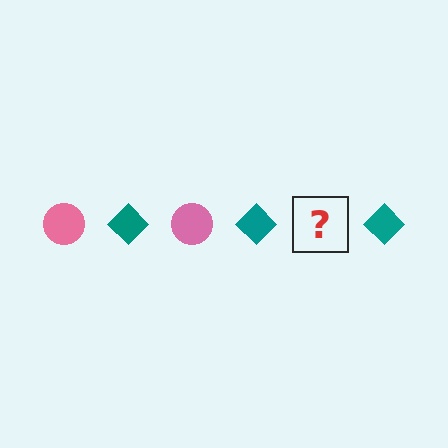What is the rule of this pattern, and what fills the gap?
The rule is that the pattern alternates between pink circle and teal diamond. The gap should be filled with a pink circle.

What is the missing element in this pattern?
The missing element is a pink circle.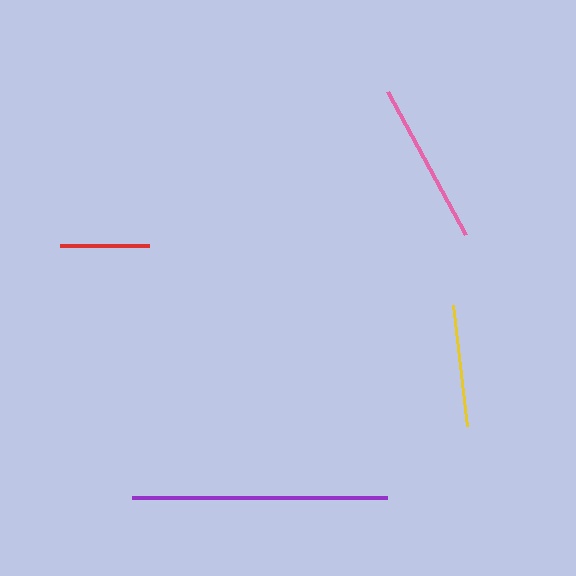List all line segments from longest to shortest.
From longest to shortest: purple, pink, yellow, red.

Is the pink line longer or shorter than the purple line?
The purple line is longer than the pink line.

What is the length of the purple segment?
The purple segment is approximately 256 pixels long.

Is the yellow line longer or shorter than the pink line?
The pink line is longer than the yellow line.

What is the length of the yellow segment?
The yellow segment is approximately 121 pixels long.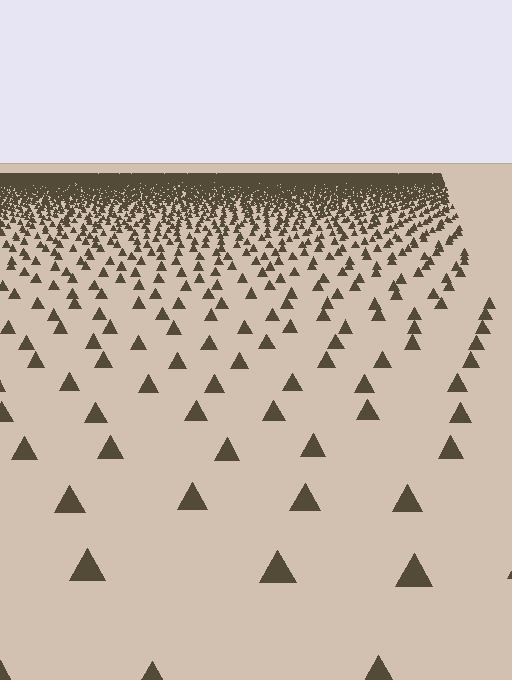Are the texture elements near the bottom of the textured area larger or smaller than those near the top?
Larger. Near the bottom, elements are closer to the viewer and appear at a bigger on-screen size.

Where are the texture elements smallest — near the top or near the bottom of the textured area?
Near the top.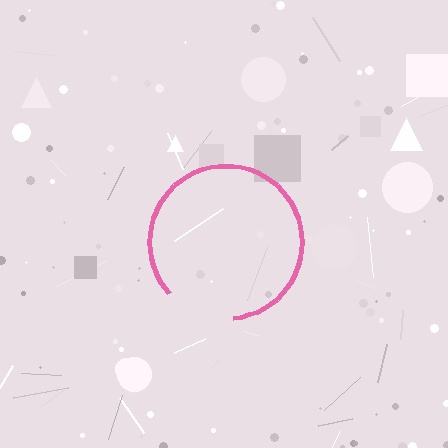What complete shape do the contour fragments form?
The contour fragments form a circle.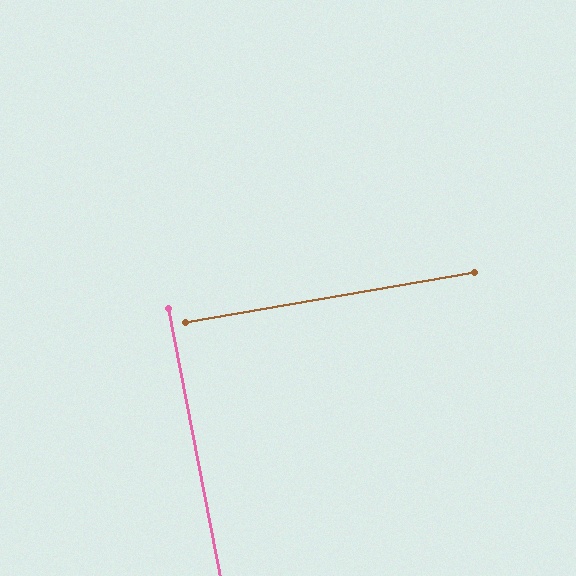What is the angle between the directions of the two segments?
Approximately 89 degrees.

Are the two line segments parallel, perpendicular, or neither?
Perpendicular — they meet at approximately 89°.